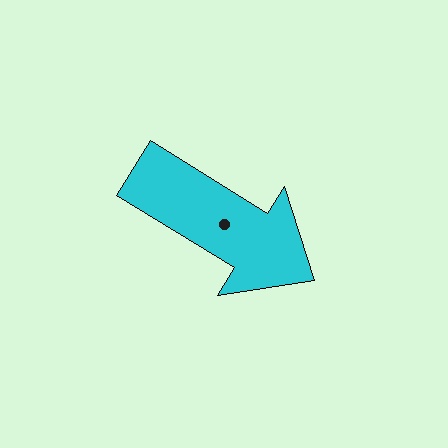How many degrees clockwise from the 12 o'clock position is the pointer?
Approximately 122 degrees.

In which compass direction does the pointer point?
Southeast.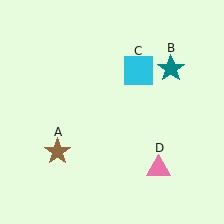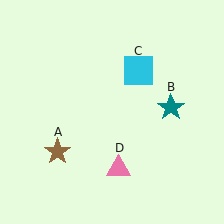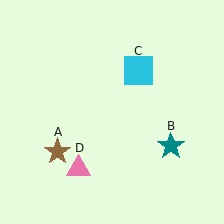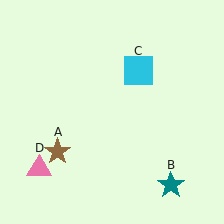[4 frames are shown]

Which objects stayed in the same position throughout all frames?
Brown star (object A) and cyan square (object C) remained stationary.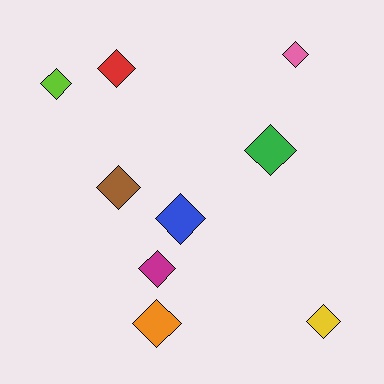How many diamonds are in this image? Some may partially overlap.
There are 9 diamonds.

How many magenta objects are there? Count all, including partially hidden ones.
There is 1 magenta object.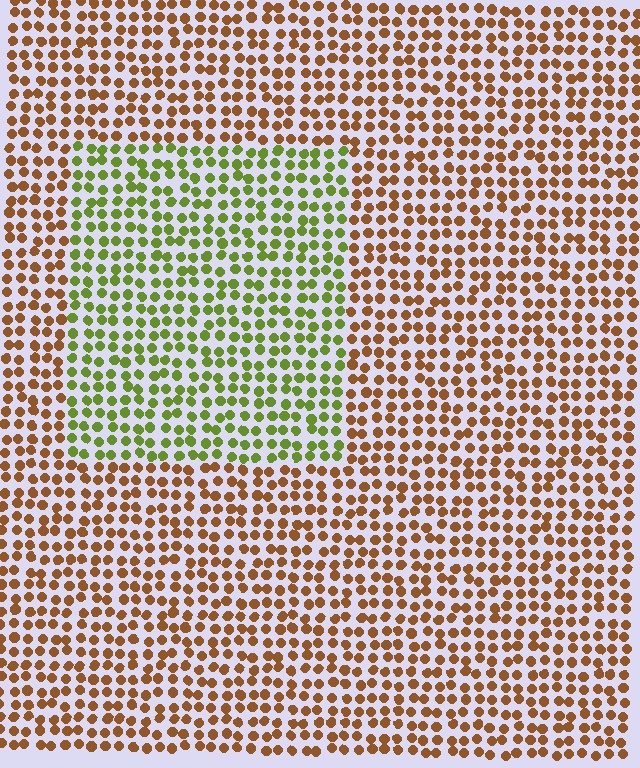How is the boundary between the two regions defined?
The boundary is defined purely by a slight shift in hue (about 59 degrees). Spacing, size, and orientation are identical on both sides.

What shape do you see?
I see a rectangle.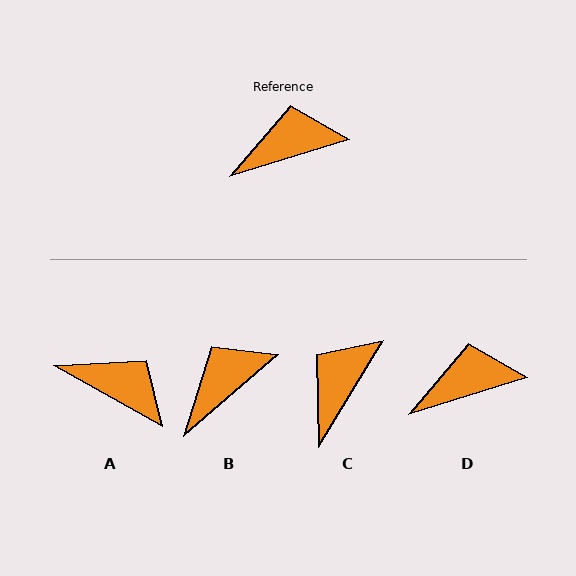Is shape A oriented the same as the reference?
No, it is off by about 47 degrees.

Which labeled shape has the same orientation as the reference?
D.